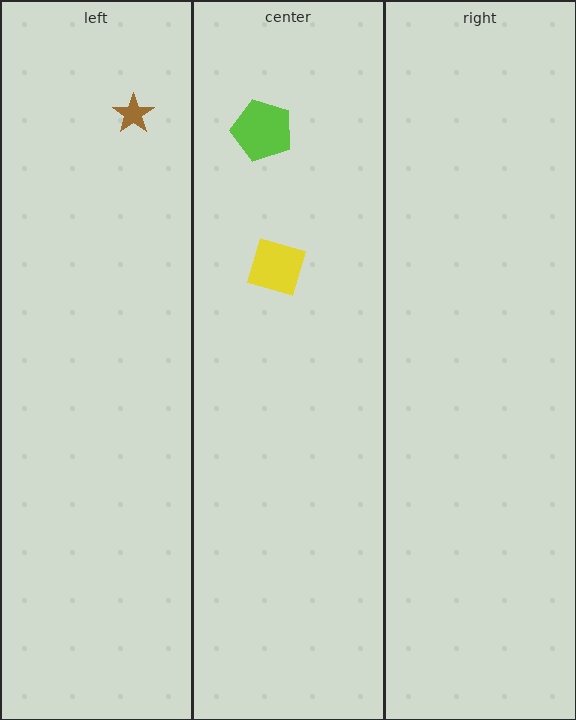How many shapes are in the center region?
2.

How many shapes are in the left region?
1.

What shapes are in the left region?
The brown star.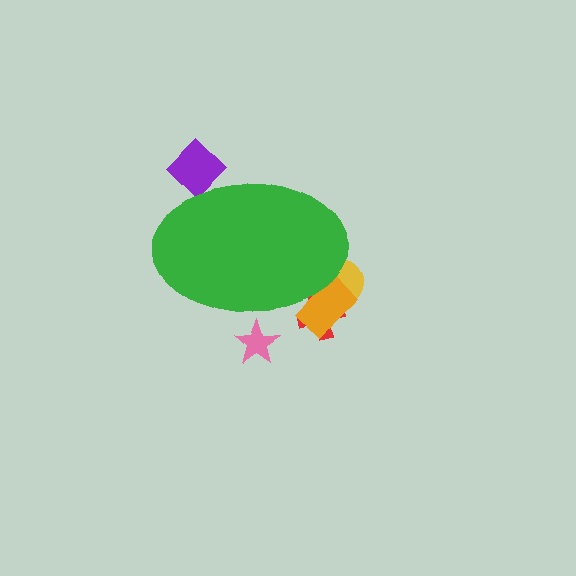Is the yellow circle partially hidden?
Yes, the yellow circle is partially hidden behind the green ellipse.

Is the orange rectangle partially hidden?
Yes, the orange rectangle is partially hidden behind the green ellipse.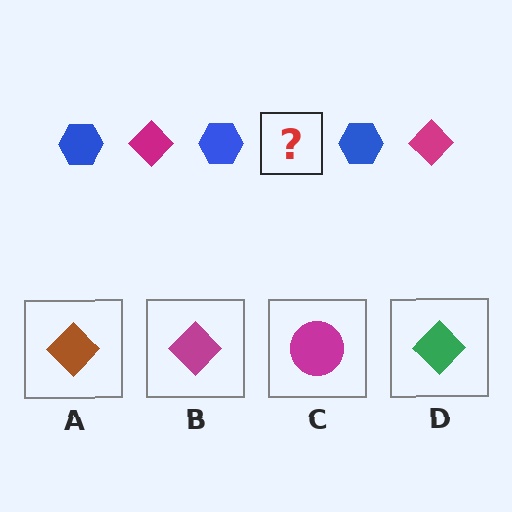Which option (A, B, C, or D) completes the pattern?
B.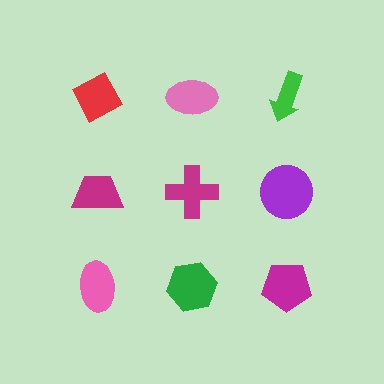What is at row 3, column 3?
A magenta pentagon.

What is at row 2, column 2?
A magenta cross.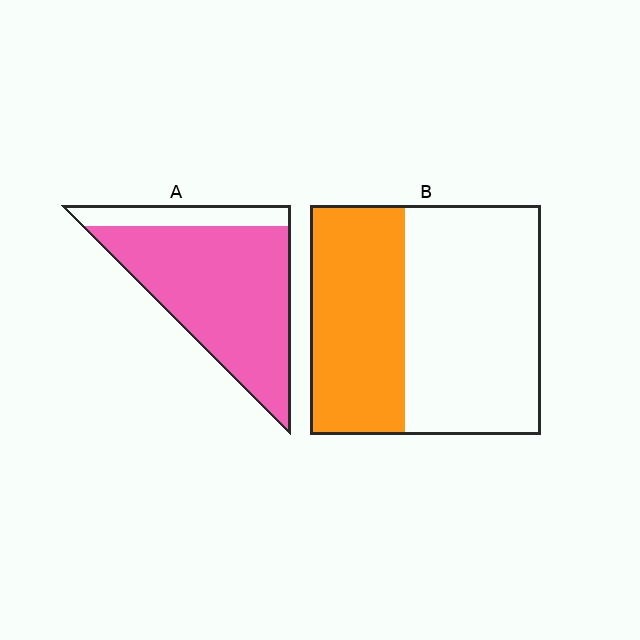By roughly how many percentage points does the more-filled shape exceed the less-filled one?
By roughly 40 percentage points (A over B).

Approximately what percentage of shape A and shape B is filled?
A is approximately 85% and B is approximately 40%.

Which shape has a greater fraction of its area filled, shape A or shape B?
Shape A.